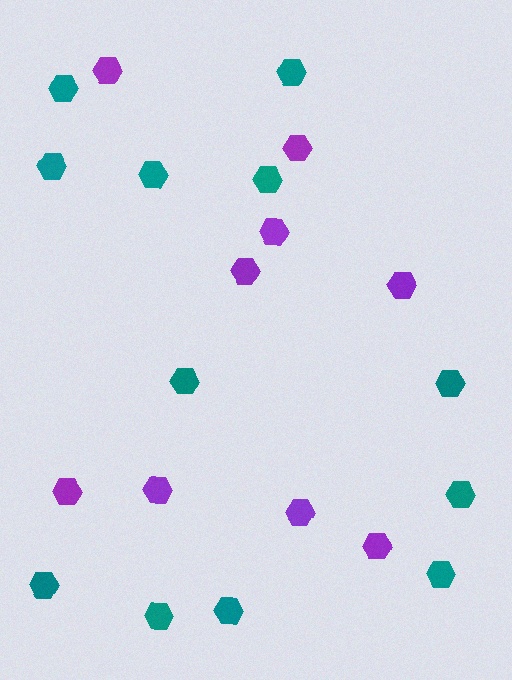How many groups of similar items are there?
There are 2 groups: one group of teal hexagons (12) and one group of purple hexagons (9).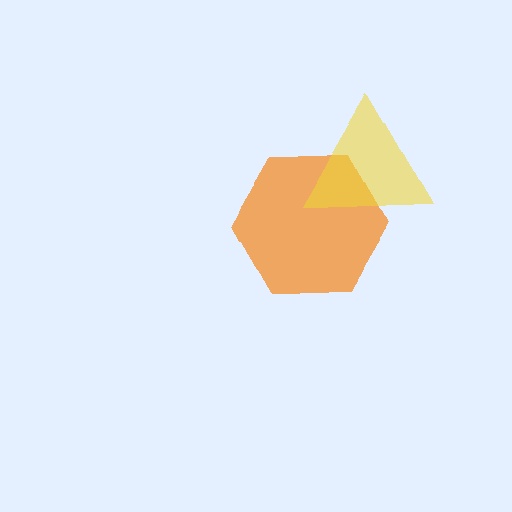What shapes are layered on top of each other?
The layered shapes are: an orange hexagon, a yellow triangle.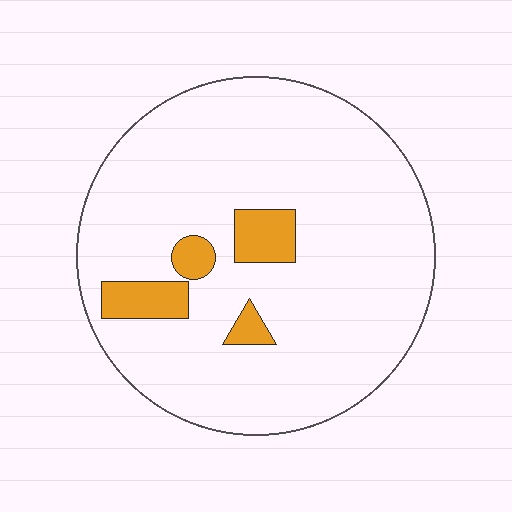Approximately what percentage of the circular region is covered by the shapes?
Approximately 10%.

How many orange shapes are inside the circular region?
4.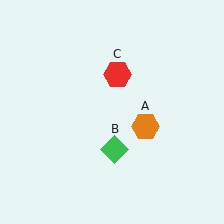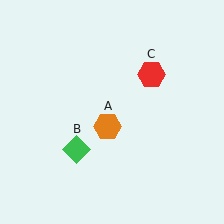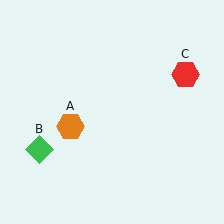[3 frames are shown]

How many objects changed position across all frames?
3 objects changed position: orange hexagon (object A), green diamond (object B), red hexagon (object C).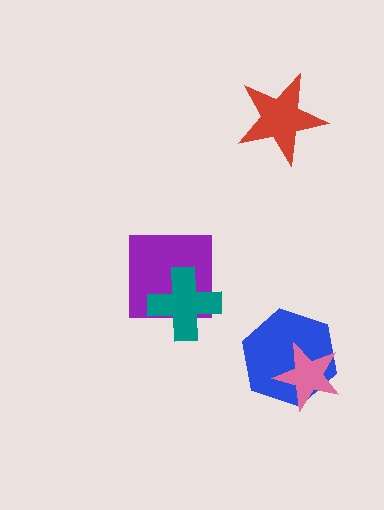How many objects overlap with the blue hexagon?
1 object overlaps with the blue hexagon.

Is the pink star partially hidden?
No, no other shape covers it.